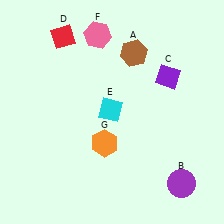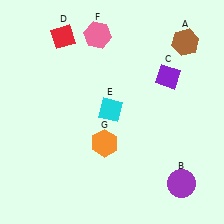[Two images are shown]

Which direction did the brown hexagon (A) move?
The brown hexagon (A) moved right.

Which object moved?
The brown hexagon (A) moved right.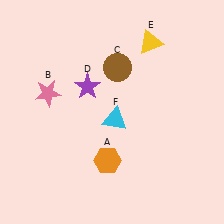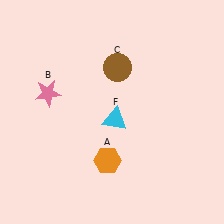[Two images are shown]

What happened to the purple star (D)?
The purple star (D) was removed in Image 2. It was in the top-left area of Image 1.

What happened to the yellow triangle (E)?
The yellow triangle (E) was removed in Image 2. It was in the top-right area of Image 1.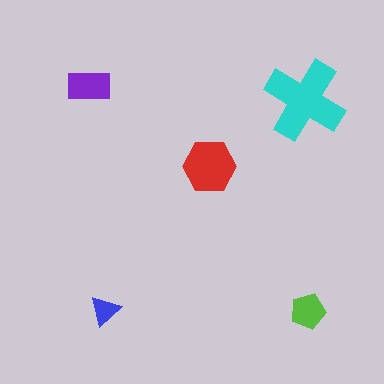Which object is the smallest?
The blue triangle.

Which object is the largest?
The cyan cross.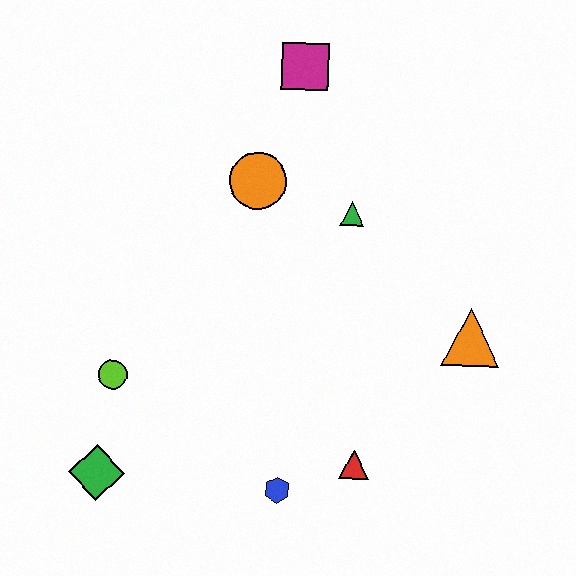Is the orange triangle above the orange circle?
No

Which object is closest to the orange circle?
The green triangle is closest to the orange circle.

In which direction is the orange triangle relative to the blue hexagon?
The orange triangle is to the right of the blue hexagon.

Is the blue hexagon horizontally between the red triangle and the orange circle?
Yes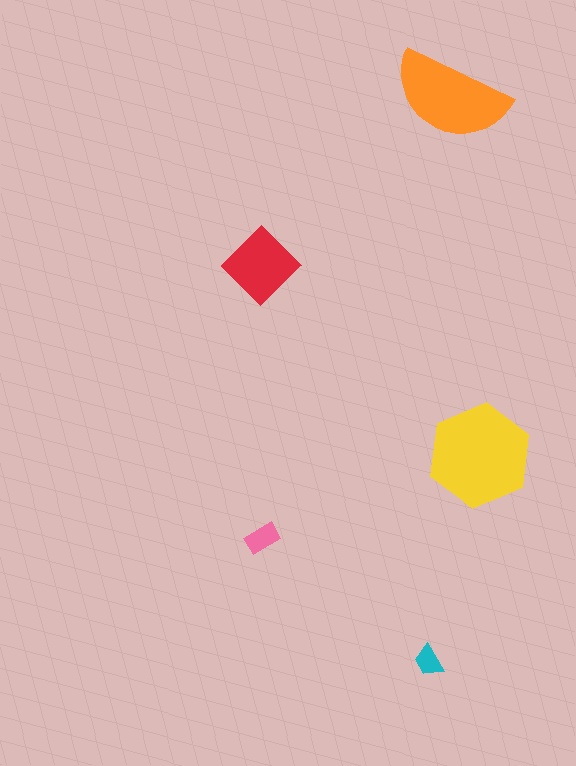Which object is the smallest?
The cyan trapezoid.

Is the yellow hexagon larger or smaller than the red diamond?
Larger.